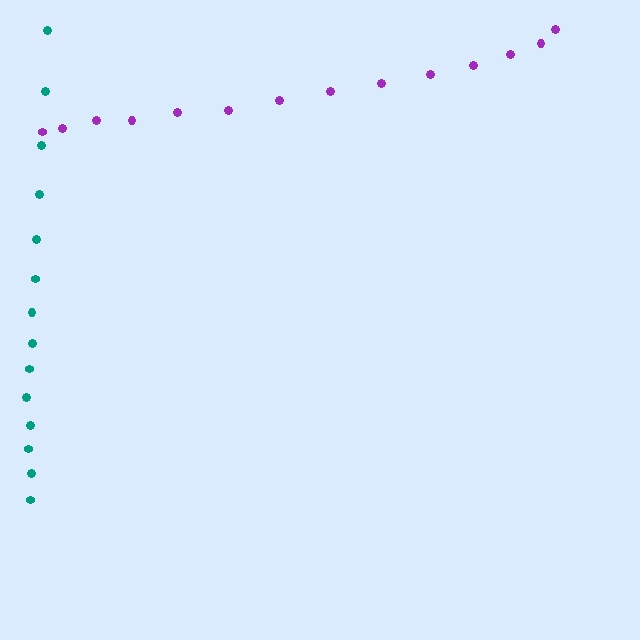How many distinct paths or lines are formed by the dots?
There are 2 distinct paths.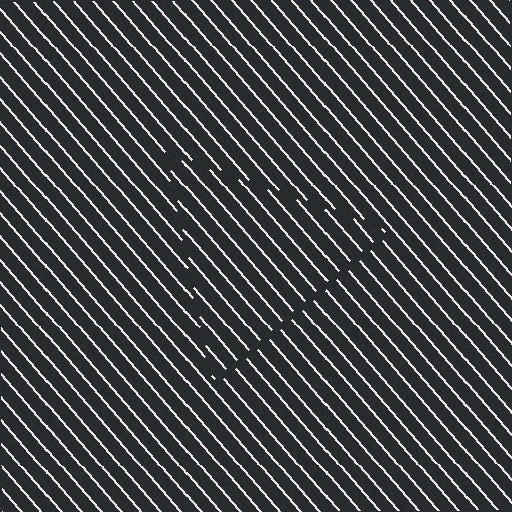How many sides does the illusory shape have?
3 sides — the line-ends trace a triangle.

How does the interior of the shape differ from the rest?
The interior of the shape contains the same grating, shifted by half a period — the contour is defined by the phase discontinuity where line-ends from the inner and outer gratings abut.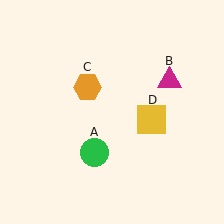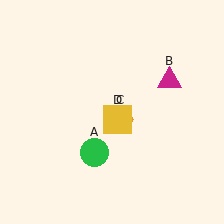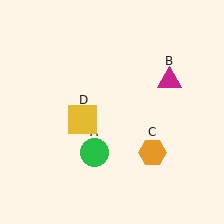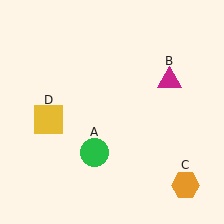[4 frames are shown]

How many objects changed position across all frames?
2 objects changed position: orange hexagon (object C), yellow square (object D).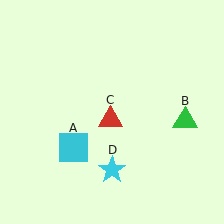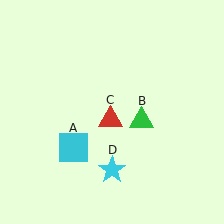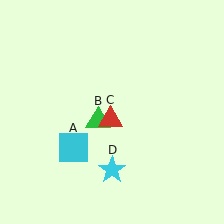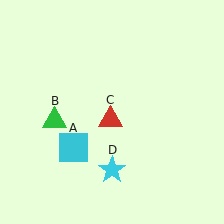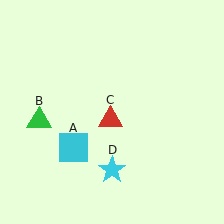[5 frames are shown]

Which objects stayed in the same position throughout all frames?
Cyan square (object A) and red triangle (object C) and cyan star (object D) remained stationary.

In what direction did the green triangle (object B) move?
The green triangle (object B) moved left.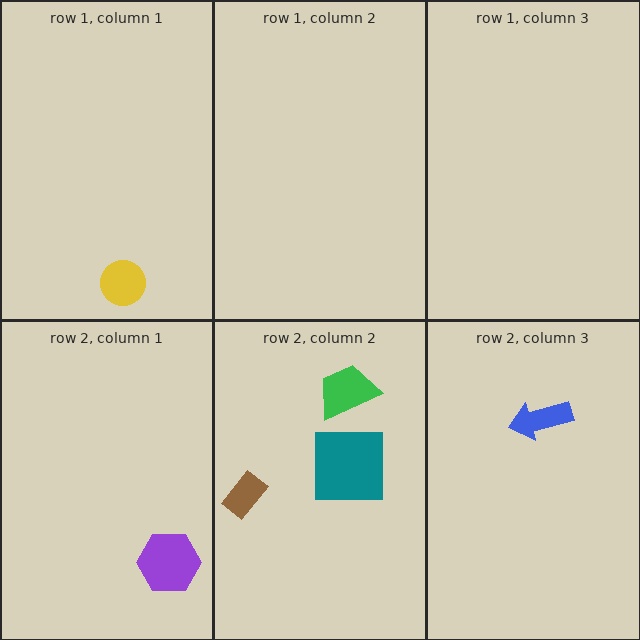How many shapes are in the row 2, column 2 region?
3.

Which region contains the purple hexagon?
The row 2, column 1 region.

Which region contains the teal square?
The row 2, column 2 region.